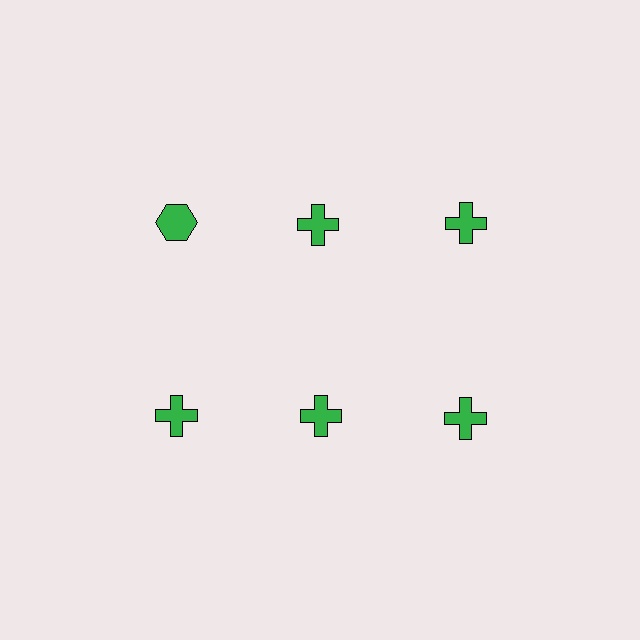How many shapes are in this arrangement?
There are 6 shapes arranged in a grid pattern.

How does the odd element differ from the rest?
It has a different shape: hexagon instead of cross.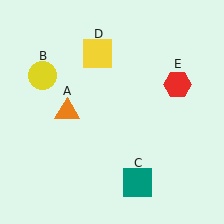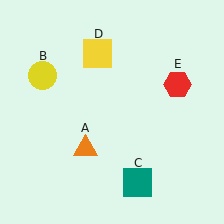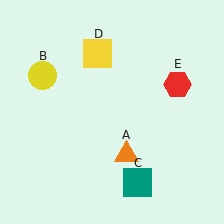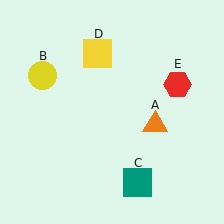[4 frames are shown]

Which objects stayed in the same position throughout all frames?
Yellow circle (object B) and teal square (object C) and yellow square (object D) and red hexagon (object E) remained stationary.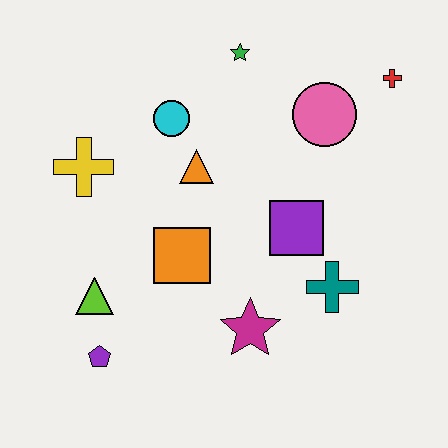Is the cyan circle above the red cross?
No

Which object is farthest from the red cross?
The purple pentagon is farthest from the red cross.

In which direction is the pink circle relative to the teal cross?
The pink circle is above the teal cross.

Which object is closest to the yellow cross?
The cyan circle is closest to the yellow cross.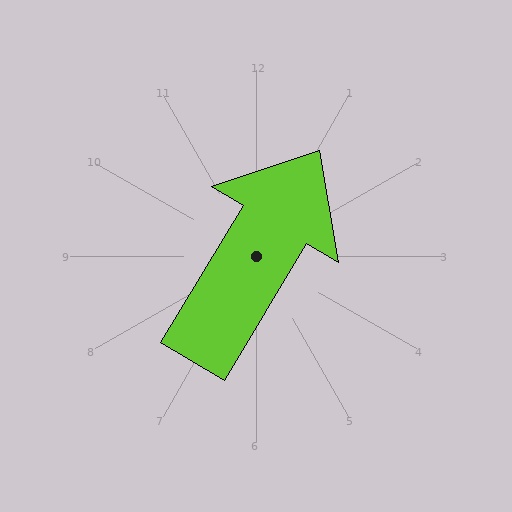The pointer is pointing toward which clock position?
Roughly 1 o'clock.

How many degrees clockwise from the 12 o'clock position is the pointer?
Approximately 31 degrees.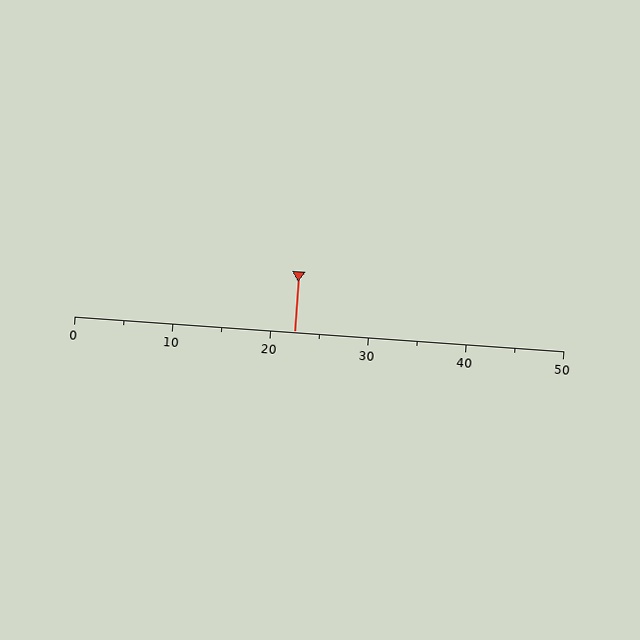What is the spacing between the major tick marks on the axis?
The major ticks are spaced 10 apart.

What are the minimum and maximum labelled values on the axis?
The axis runs from 0 to 50.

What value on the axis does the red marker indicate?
The marker indicates approximately 22.5.